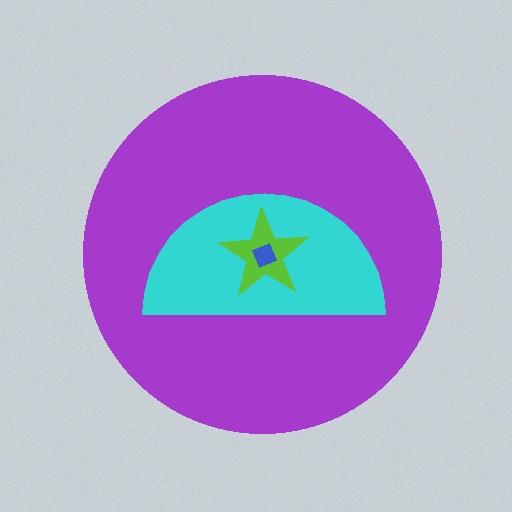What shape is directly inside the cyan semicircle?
The lime star.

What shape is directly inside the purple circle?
The cyan semicircle.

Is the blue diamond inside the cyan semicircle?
Yes.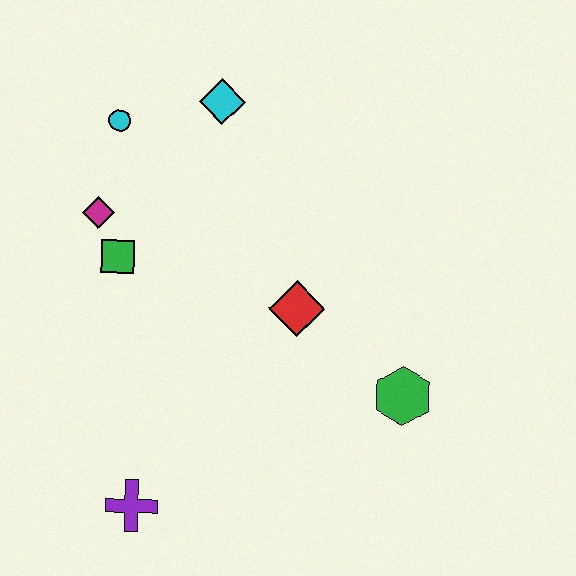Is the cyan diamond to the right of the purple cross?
Yes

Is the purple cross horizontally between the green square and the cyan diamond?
Yes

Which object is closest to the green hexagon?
The red diamond is closest to the green hexagon.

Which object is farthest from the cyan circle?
The green hexagon is farthest from the cyan circle.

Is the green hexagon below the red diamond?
Yes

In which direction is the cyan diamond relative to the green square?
The cyan diamond is above the green square.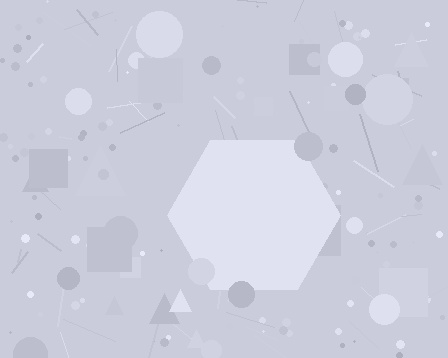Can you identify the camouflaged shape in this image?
The camouflaged shape is a hexagon.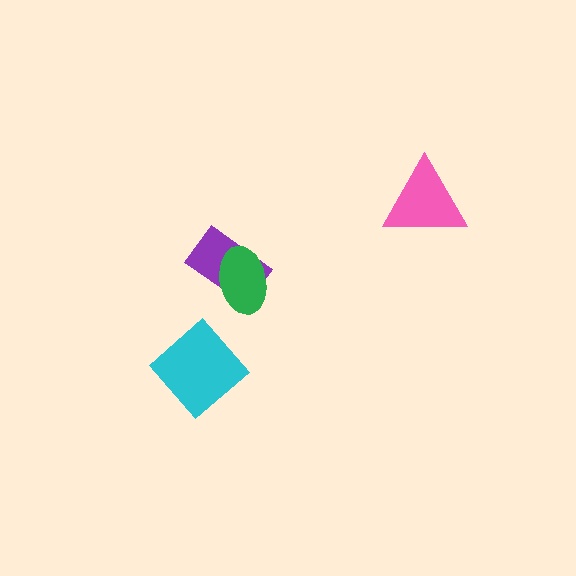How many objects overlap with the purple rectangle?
1 object overlaps with the purple rectangle.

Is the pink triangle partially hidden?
No, no other shape covers it.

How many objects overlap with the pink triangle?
0 objects overlap with the pink triangle.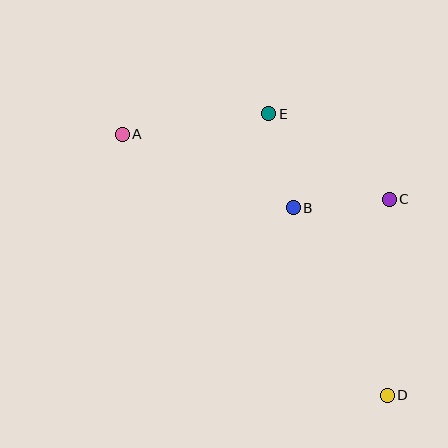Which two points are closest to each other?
Points B and C are closest to each other.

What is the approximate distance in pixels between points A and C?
The distance between A and C is approximately 275 pixels.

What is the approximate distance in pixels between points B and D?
The distance between B and D is approximately 210 pixels.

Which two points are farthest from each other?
Points A and D are farthest from each other.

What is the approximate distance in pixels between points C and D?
The distance between C and D is approximately 196 pixels.